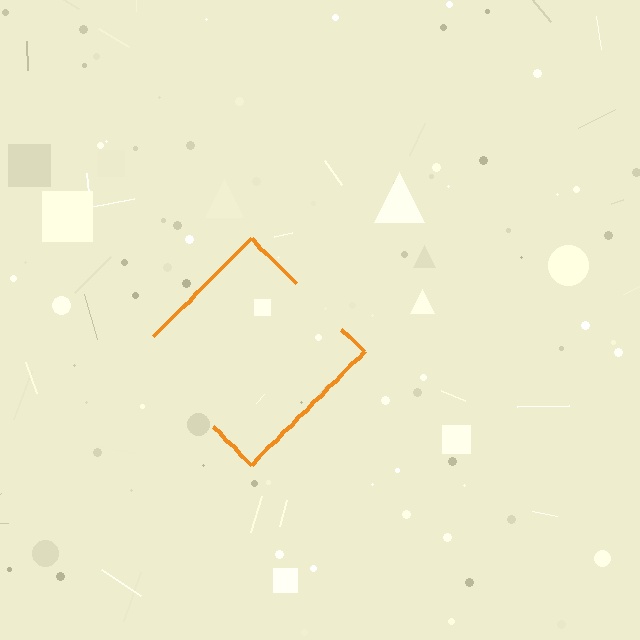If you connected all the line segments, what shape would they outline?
They would outline a diamond.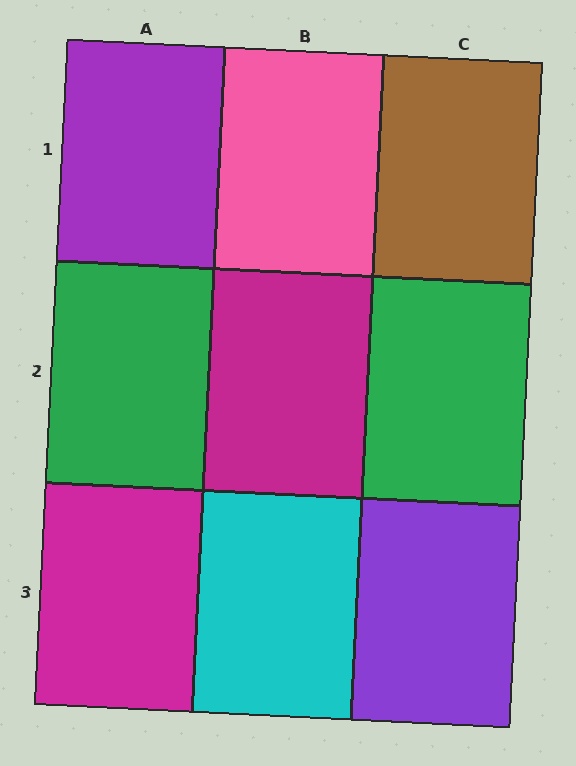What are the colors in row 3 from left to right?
Magenta, cyan, purple.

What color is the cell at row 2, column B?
Magenta.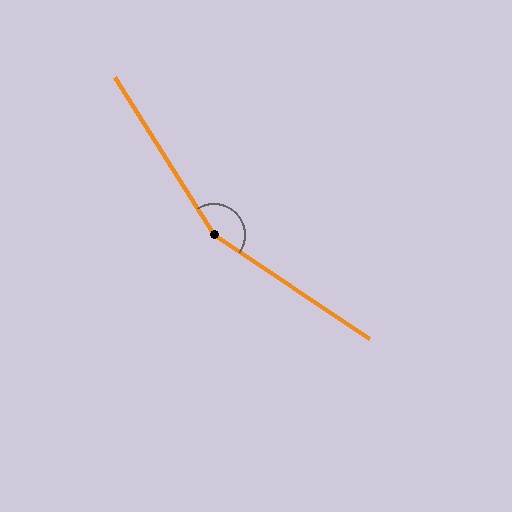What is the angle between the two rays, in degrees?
Approximately 156 degrees.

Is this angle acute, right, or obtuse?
It is obtuse.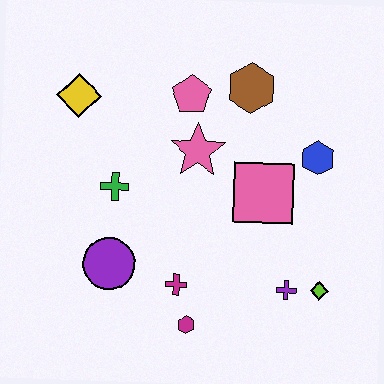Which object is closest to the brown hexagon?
The pink pentagon is closest to the brown hexagon.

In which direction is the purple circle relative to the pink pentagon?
The purple circle is below the pink pentagon.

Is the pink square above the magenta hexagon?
Yes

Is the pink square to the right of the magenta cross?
Yes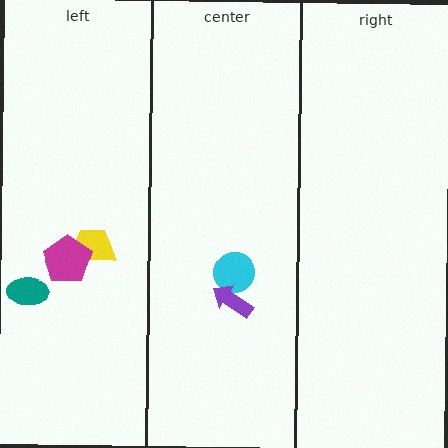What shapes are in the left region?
The yellow trapezoid, the magenta pentagon, the teal ellipse.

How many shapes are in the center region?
2.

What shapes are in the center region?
The cyan circle, the purple arrow.